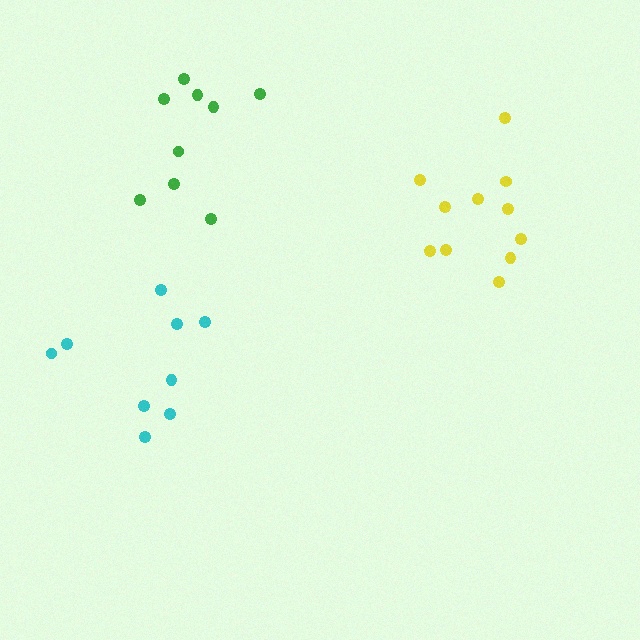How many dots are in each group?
Group 1: 9 dots, Group 2: 11 dots, Group 3: 9 dots (29 total).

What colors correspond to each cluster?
The clusters are colored: cyan, yellow, green.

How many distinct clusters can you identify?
There are 3 distinct clusters.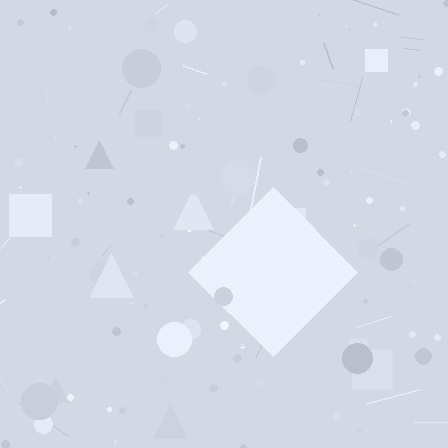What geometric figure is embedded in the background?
A diamond is embedded in the background.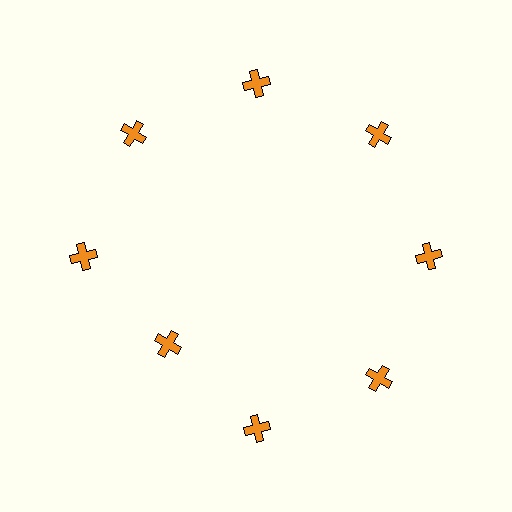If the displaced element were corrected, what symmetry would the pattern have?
It would have 8-fold rotational symmetry — the pattern would map onto itself every 45 degrees.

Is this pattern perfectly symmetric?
No. The 8 orange crosses are arranged in a ring, but one element near the 8 o'clock position is pulled inward toward the center, breaking the 8-fold rotational symmetry.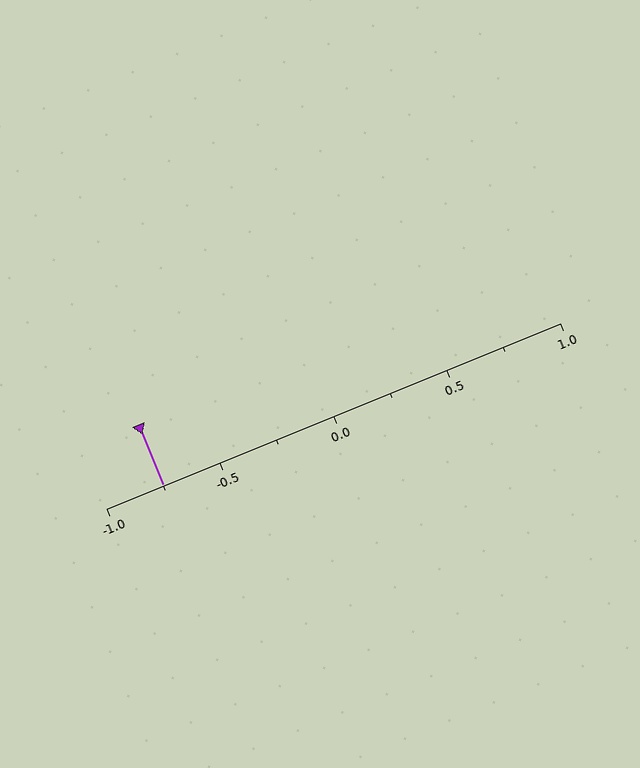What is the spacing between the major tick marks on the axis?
The major ticks are spaced 0.5 apart.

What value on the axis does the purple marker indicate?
The marker indicates approximately -0.75.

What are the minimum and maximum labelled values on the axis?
The axis runs from -1.0 to 1.0.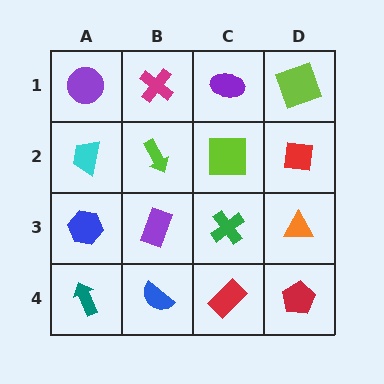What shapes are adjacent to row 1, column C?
A lime square (row 2, column C), a magenta cross (row 1, column B), a lime square (row 1, column D).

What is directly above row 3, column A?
A cyan trapezoid.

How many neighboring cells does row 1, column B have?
3.